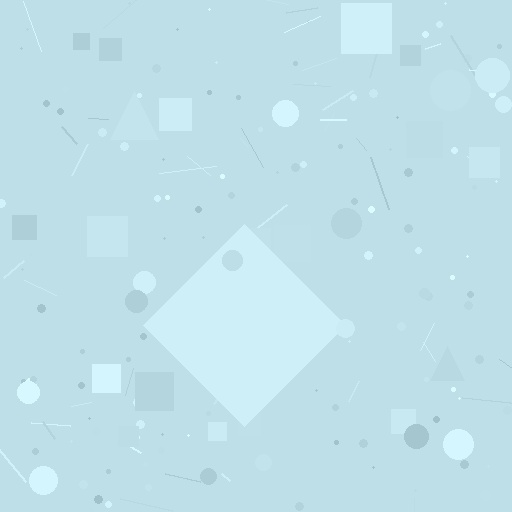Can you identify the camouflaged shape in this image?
The camouflaged shape is a diamond.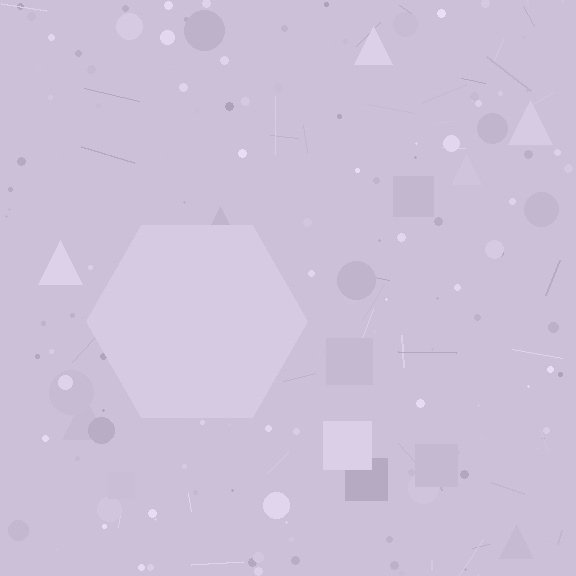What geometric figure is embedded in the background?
A hexagon is embedded in the background.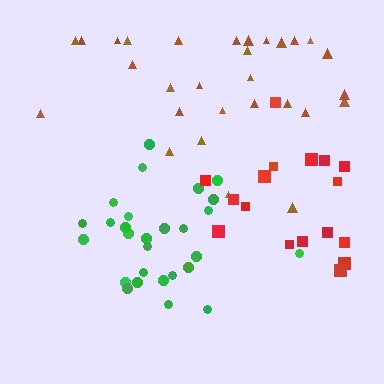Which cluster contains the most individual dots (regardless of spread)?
Brown (29).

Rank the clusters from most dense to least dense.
green, brown, red.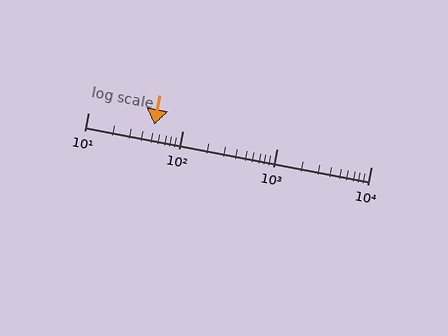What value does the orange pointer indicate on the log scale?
The pointer indicates approximately 50.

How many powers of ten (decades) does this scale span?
The scale spans 3 decades, from 10 to 10000.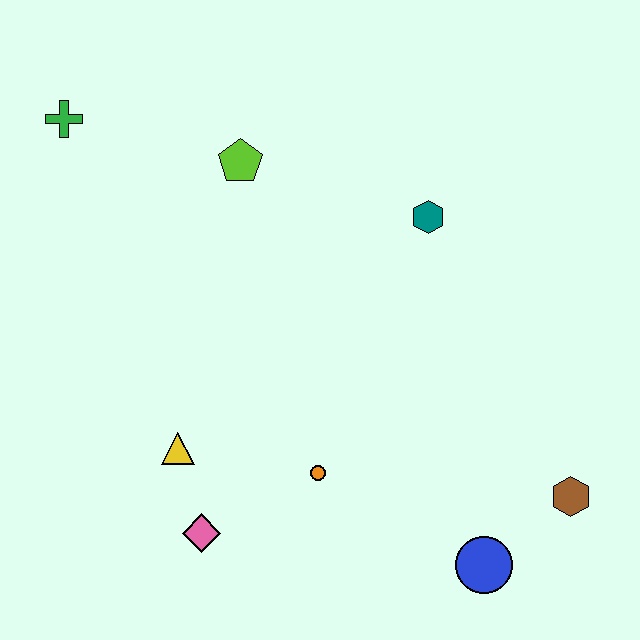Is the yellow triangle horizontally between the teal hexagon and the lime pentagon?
No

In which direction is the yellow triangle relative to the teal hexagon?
The yellow triangle is to the left of the teal hexagon.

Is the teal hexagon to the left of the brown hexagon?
Yes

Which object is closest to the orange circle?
The pink diamond is closest to the orange circle.